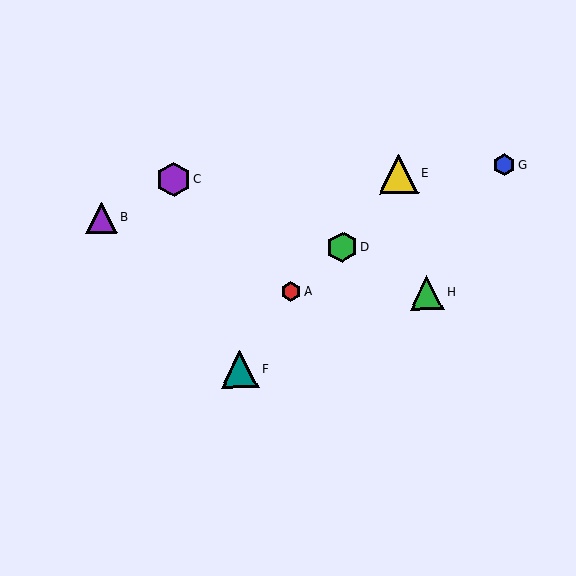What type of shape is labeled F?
Shape F is a teal triangle.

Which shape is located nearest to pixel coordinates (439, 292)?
The green triangle (labeled H) at (427, 293) is nearest to that location.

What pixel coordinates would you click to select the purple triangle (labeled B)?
Click at (101, 218) to select the purple triangle B.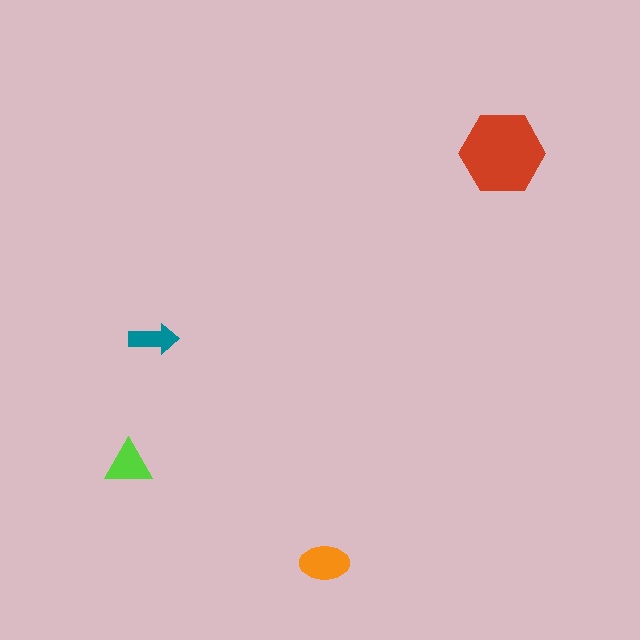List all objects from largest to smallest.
The red hexagon, the orange ellipse, the lime triangle, the teal arrow.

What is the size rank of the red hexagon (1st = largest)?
1st.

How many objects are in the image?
There are 4 objects in the image.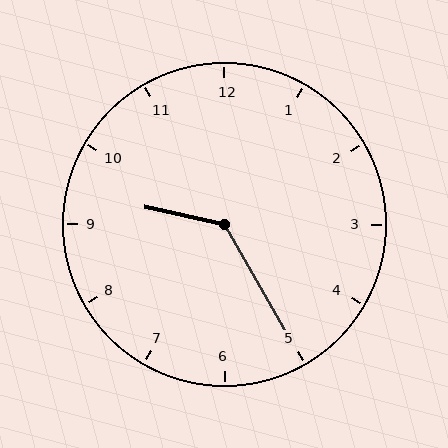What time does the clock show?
9:25.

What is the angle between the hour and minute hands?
Approximately 132 degrees.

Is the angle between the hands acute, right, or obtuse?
It is obtuse.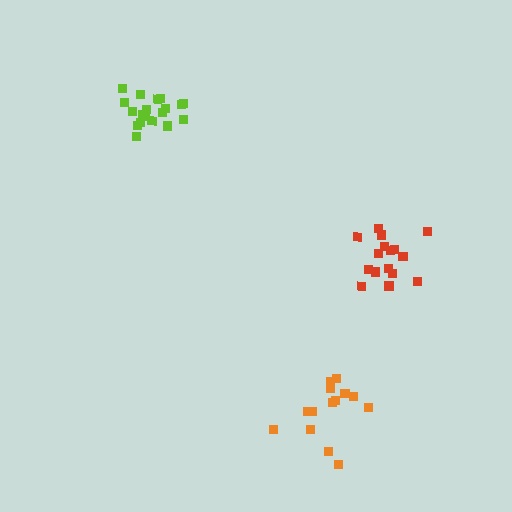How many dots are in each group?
Group 1: 19 dots, Group 2: 16 dots, Group 3: 14 dots (49 total).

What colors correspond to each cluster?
The clusters are colored: lime, red, orange.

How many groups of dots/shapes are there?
There are 3 groups.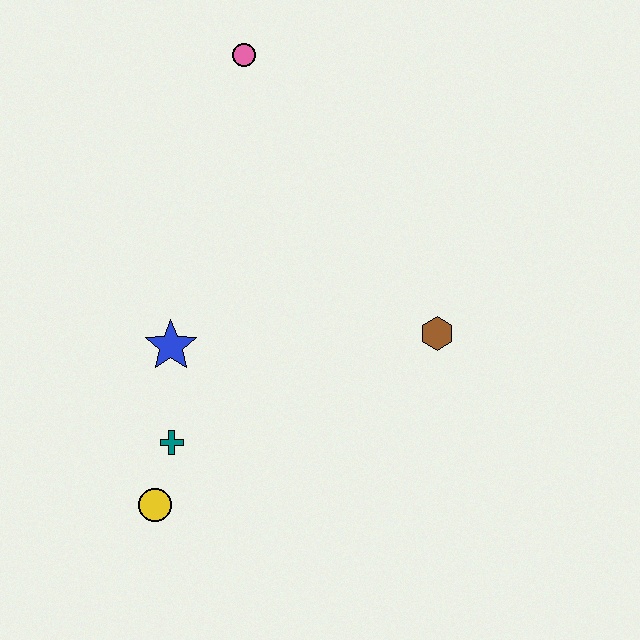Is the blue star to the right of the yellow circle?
Yes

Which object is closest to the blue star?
The teal cross is closest to the blue star.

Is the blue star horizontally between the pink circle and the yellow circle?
Yes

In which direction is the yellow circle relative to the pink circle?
The yellow circle is below the pink circle.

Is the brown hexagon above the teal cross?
Yes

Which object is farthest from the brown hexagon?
The pink circle is farthest from the brown hexagon.